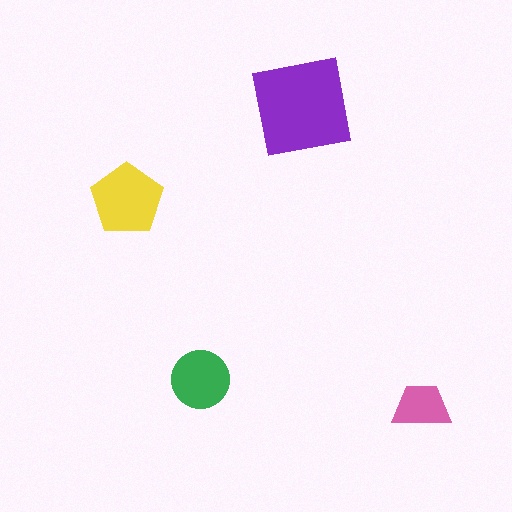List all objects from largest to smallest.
The purple square, the yellow pentagon, the green circle, the pink trapezoid.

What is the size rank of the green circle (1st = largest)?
3rd.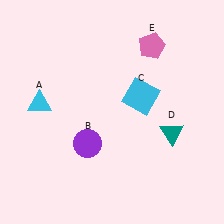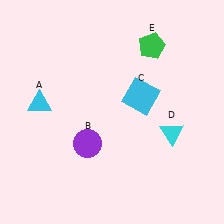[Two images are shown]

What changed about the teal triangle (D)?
In Image 1, D is teal. In Image 2, it changed to cyan.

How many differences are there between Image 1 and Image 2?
There are 2 differences between the two images.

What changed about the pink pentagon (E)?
In Image 1, E is pink. In Image 2, it changed to green.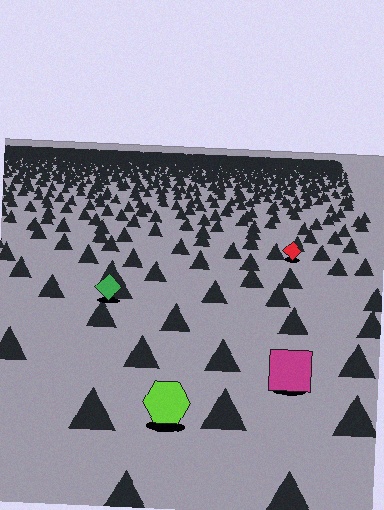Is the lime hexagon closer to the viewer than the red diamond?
Yes. The lime hexagon is closer — you can tell from the texture gradient: the ground texture is coarser near it.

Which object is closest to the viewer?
The lime hexagon is closest. The texture marks near it are larger and more spread out.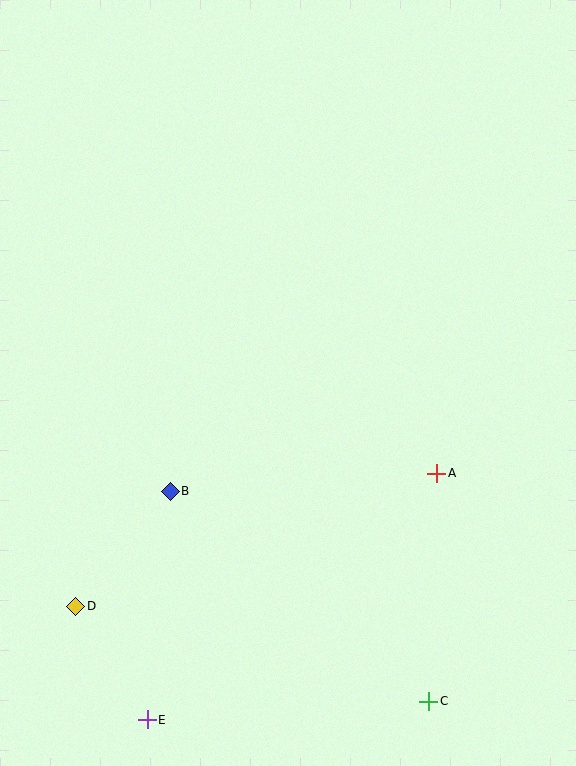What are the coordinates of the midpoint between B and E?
The midpoint between B and E is at (159, 606).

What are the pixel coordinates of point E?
Point E is at (147, 720).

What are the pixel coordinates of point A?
Point A is at (437, 473).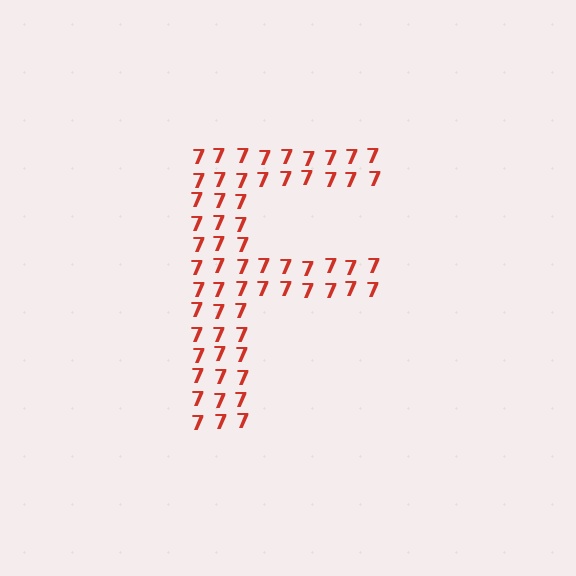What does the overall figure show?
The overall figure shows the letter F.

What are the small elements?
The small elements are digit 7's.